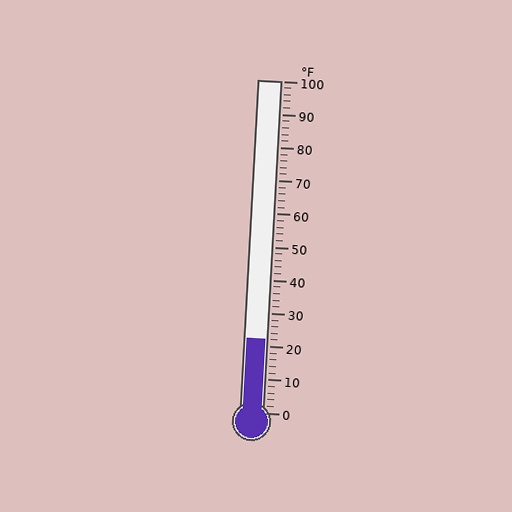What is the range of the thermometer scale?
The thermometer scale ranges from 0°F to 100°F.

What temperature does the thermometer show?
The thermometer shows approximately 22°F.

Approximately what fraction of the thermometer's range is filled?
The thermometer is filled to approximately 20% of its range.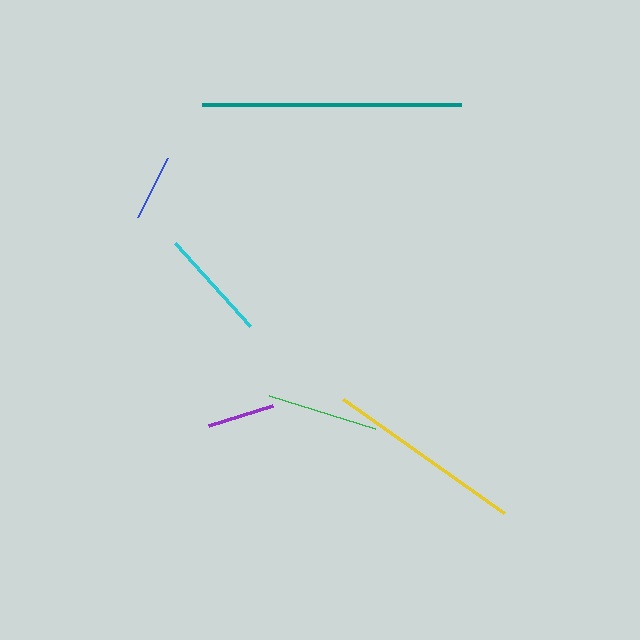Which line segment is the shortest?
The blue line is the shortest at approximately 66 pixels.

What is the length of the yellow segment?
The yellow segment is approximately 197 pixels long.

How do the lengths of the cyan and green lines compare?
The cyan and green lines are approximately the same length.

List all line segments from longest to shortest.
From longest to shortest: teal, yellow, cyan, green, purple, blue.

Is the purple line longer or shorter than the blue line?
The purple line is longer than the blue line.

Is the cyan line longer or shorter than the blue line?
The cyan line is longer than the blue line.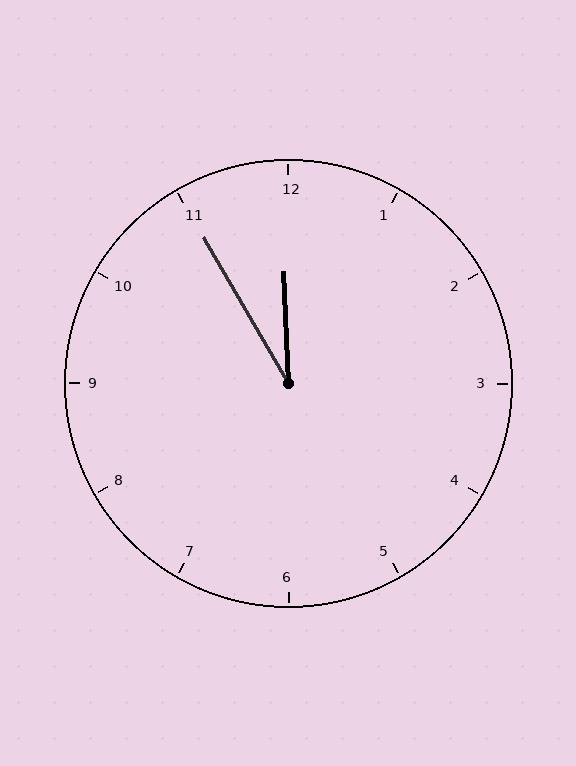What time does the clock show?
11:55.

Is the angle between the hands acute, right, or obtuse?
It is acute.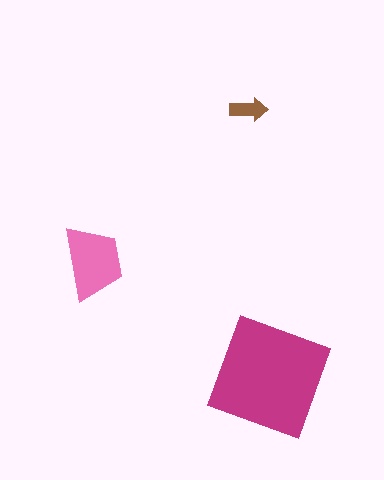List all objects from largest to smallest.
The magenta square, the pink trapezoid, the brown arrow.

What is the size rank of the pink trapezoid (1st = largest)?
2nd.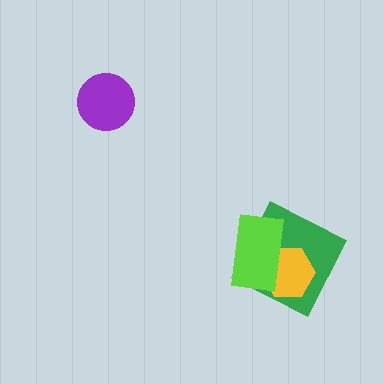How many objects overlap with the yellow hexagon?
2 objects overlap with the yellow hexagon.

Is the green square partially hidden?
Yes, it is partially covered by another shape.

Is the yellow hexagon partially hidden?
Yes, it is partially covered by another shape.